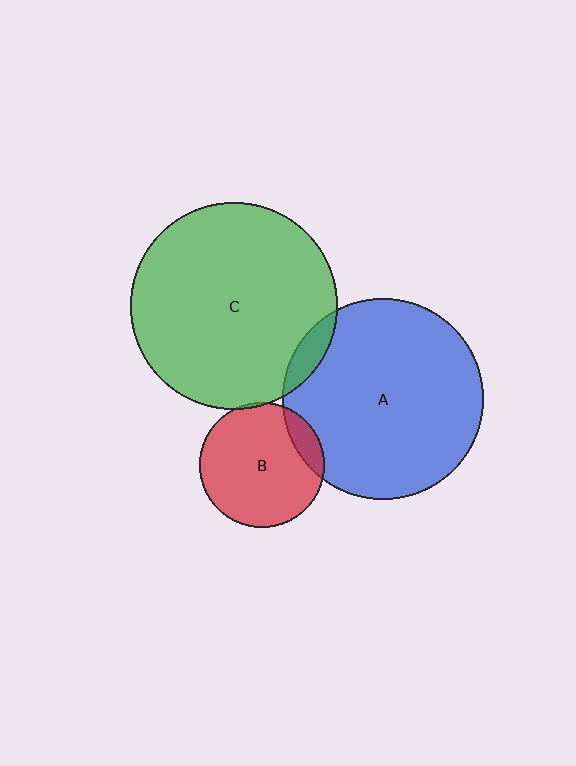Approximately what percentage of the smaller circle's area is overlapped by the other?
Approximately 5%.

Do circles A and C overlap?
Yes.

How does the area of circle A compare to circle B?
Approximately 2.6 times.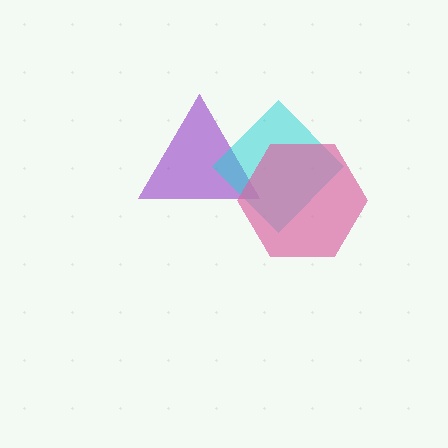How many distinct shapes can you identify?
There are 3 distinct shapes: a purple triangle, a cyan diamond, a pink hexagon.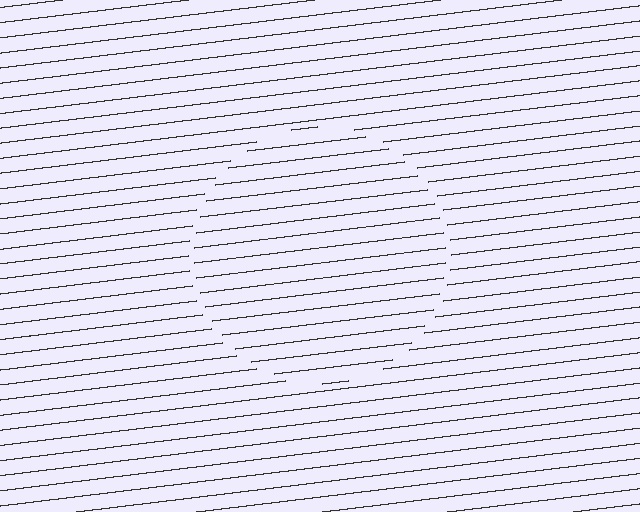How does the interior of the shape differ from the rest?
The interior of the shape contains the same grating, shifted by half a period — the contour is defined by the phase discontinuity where line-ends from the inner and outer gratings abut.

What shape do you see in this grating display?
An illusory circle. The interior of the shape contains the same grating, shifted by half a period — the contour is defined by the phase discontinuity where line-ends from the inner and outer gratings abut.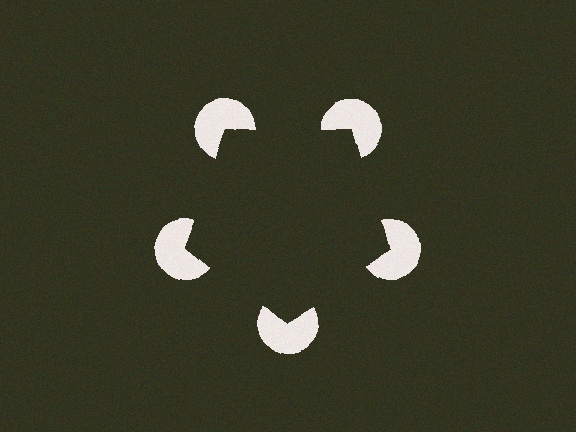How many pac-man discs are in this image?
There are 5 — one at each vertex of the illusory pentagon.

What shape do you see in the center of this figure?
An illusory pentagon — its edges are inferred from the aligned wedge cuts in the pac-man discs, not physically drawn.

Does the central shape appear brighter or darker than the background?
It typically appears slightly darker than the background, even though no actual brightness change is drawn.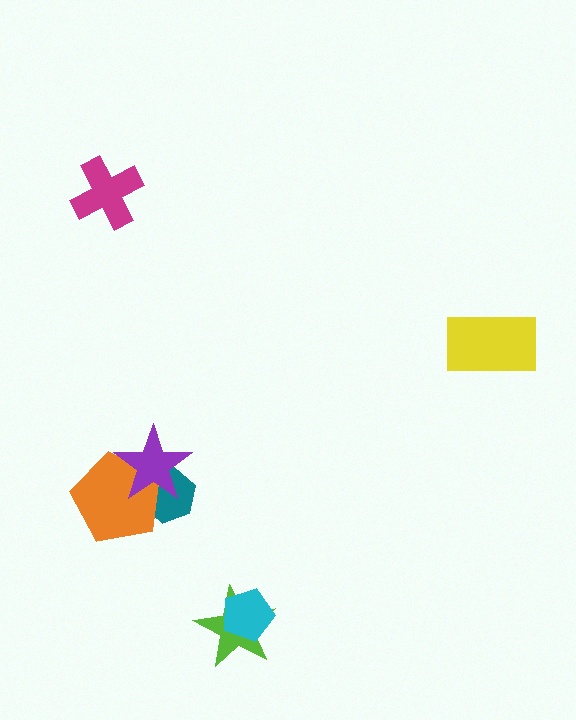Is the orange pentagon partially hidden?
Yes, it is partially covered by another shape.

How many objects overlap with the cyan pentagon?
1 object overlaps with the cyan pentagon.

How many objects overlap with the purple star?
2 objects overlap with the purple star.